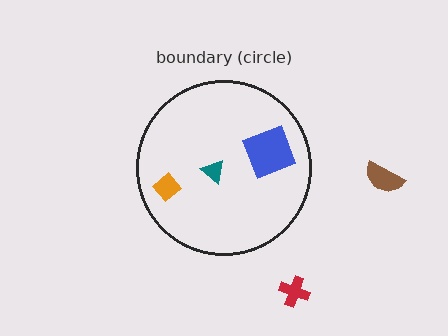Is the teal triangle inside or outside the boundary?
Inside.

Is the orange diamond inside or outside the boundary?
Inside.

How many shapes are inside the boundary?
3 inside, 2 outside.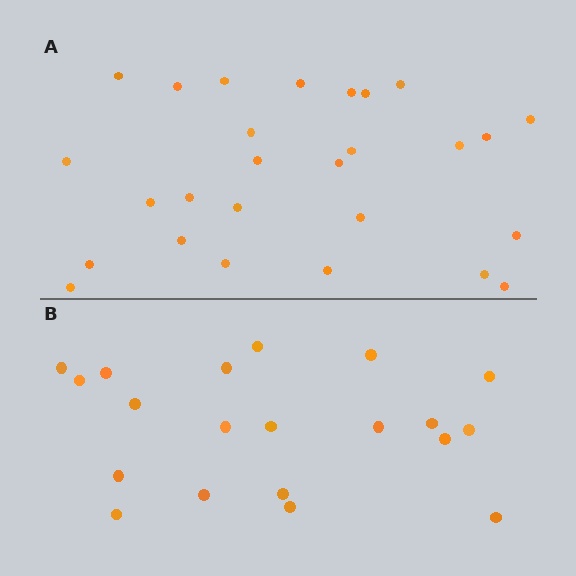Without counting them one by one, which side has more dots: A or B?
Region A (the top region) has more dots.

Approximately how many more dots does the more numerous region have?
Region A has roughly 8 or so more dots than region B.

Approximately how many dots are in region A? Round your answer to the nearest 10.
About 30 dots. (The exact count is 27, which rounds to 30.)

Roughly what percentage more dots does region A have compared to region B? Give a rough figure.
About 35% more.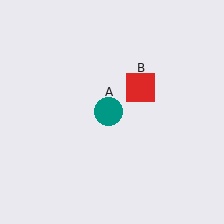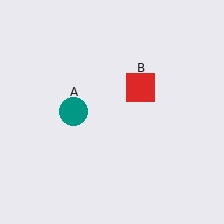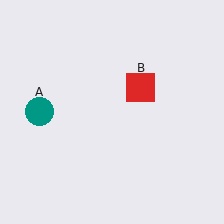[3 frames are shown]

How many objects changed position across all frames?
1 object changed position: teal circle (object A).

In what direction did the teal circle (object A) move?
The teal circle (object A) moved left.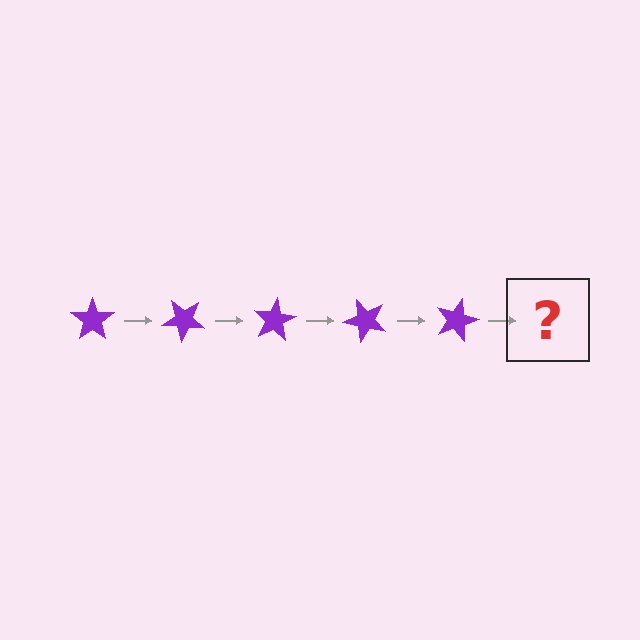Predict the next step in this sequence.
The next step is a purple star rotated 200 degrees.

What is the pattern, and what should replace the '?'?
The pattern is that the star rotates 40 degrees each step. The '?' should be a purple star rotated 200 degrees.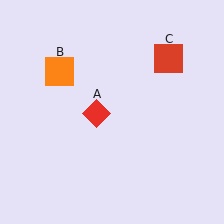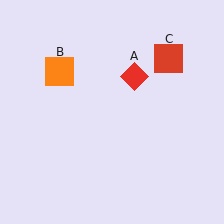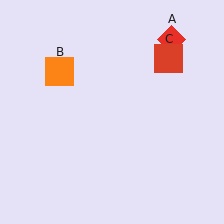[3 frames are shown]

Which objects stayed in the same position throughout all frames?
Orange square (object B) and red square (object C) remained stationary.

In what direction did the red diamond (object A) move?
The red diamond (object A) moved up and to the right.